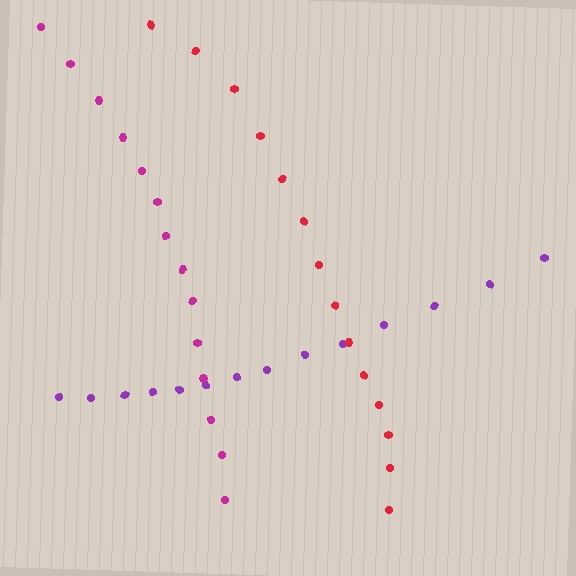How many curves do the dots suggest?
There are 3 distinct paths.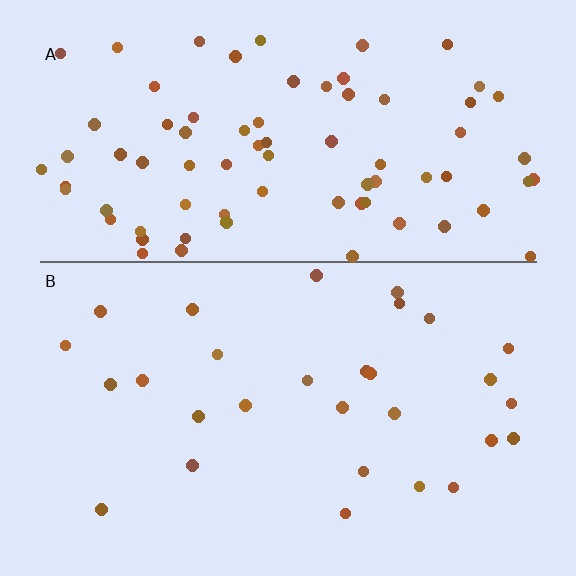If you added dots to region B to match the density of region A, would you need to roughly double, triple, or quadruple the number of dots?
Approximately triple.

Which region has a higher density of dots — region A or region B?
A (the top).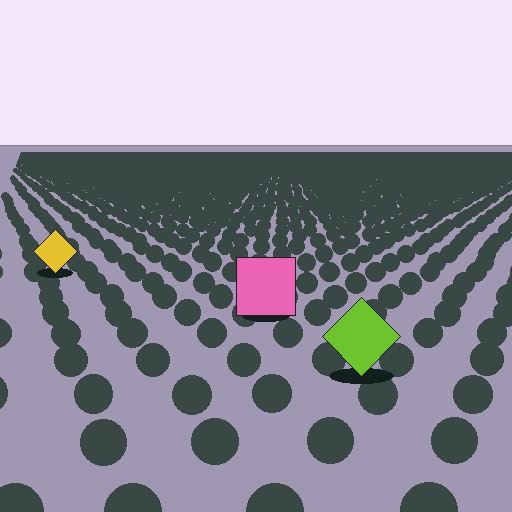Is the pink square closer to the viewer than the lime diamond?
No. The lime diamond is closer — you can tell from the texture gradient: the ground texture is coarser near it.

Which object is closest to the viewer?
The lime diamond is closest. The texture marks near it are larger and more spread out.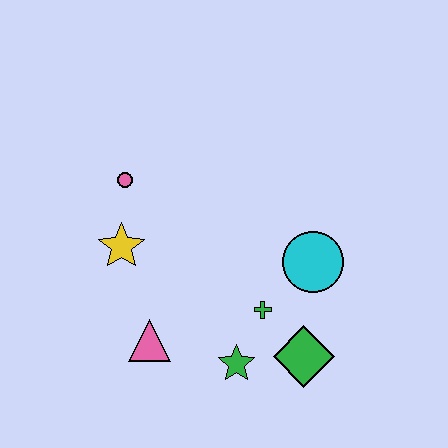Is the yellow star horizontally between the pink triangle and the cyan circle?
No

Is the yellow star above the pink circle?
No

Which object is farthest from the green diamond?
The pink circle is farthest from the green diamond.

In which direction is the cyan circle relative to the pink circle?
The cyan circle is to the right of the pink circle.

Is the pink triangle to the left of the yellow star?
No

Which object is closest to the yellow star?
The pink circle is closest to the yellow star.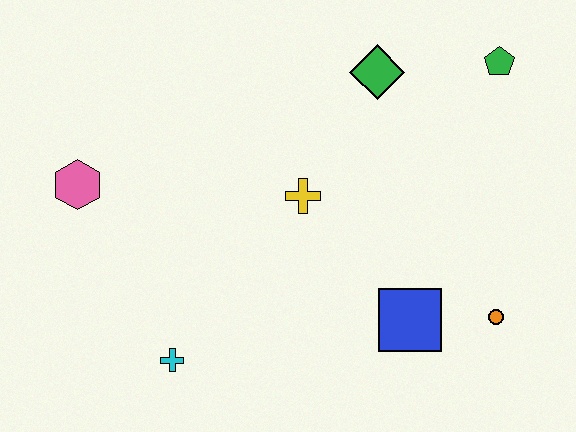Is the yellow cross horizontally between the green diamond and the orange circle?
No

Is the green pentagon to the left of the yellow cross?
No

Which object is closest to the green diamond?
The green pentagon is closest to the green diamond.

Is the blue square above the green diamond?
No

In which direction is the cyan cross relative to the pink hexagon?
The cyan cross is below the pink hexagon.